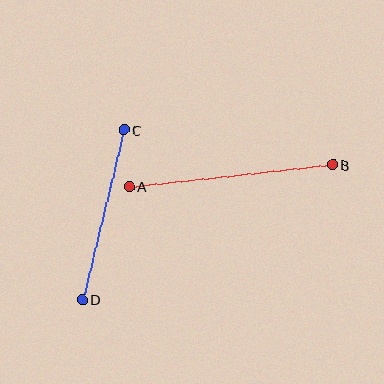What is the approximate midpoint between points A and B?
The midpoint is at approximately (231, 176) pixels.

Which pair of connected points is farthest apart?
Points A and B are farthest apart.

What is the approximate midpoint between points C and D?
The midpoint is at approximately (103, 215) pixels.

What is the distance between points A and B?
The distance is approximately 204 pixels.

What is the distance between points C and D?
The distance is approximately 175 pixels.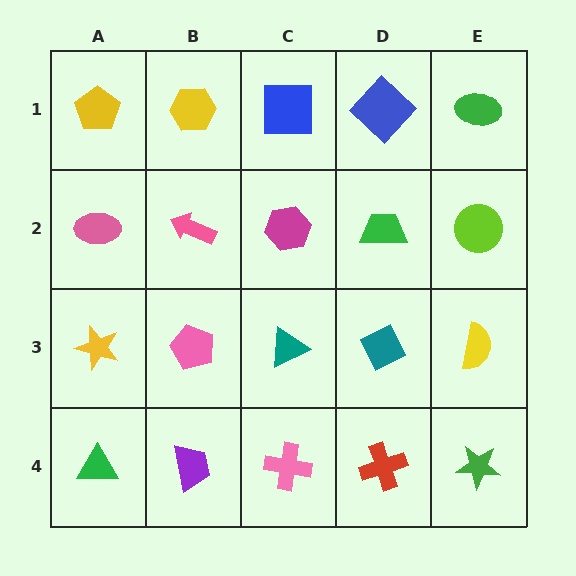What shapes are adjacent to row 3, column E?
A lime circle (row 2, column E), a green star (row 4, column E), a teal diamond (row 3, column D).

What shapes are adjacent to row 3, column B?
A pink arrow (row 2, column B), a purple trapezoid (row 4, column B), a yellow star (row 3, column A), a teal triangle (row 3, column C).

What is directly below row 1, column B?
A pink arrow.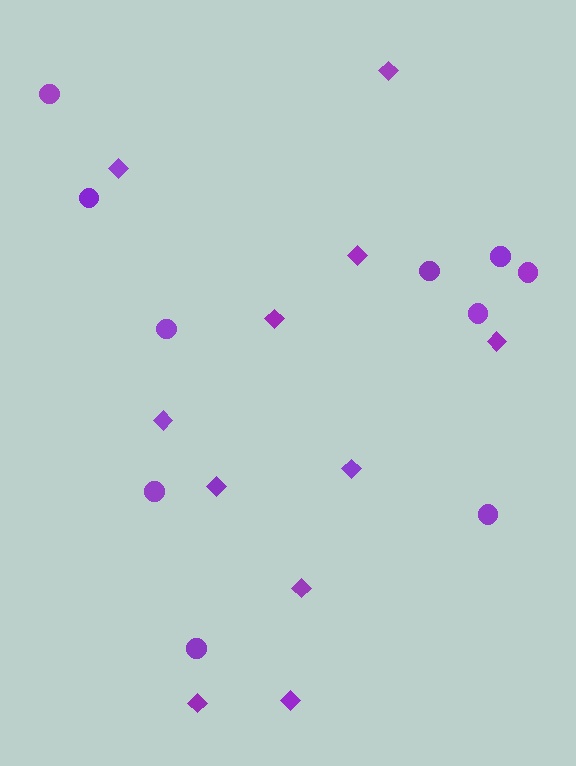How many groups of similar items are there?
There are 2 groups: one group of circles (10) and one group of diamonds (11).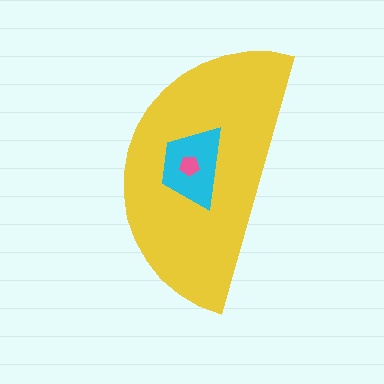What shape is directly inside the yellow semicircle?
The cyan trapezoid.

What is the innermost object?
The pink pentagon.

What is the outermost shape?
The yellow semicircle.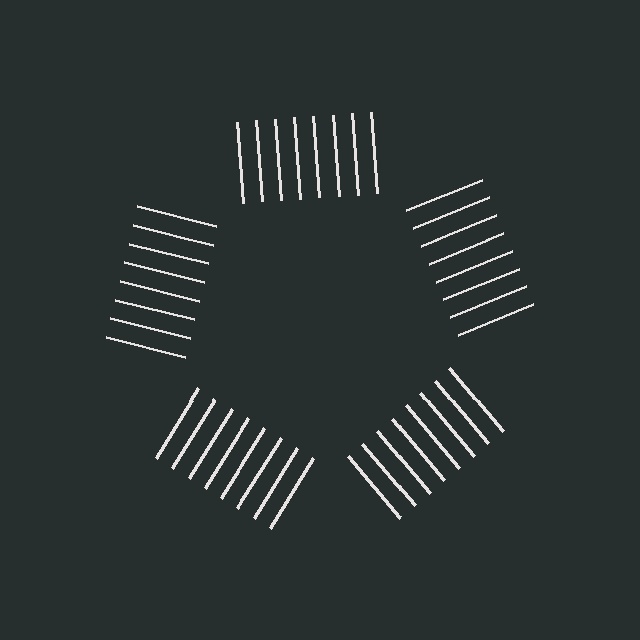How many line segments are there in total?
40 — 8 along each of the 5 edges.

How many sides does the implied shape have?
5 sides — the line-ends trace a pentagon.